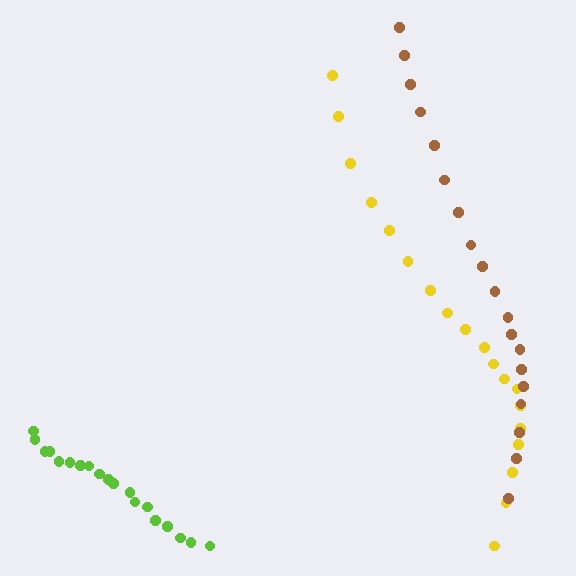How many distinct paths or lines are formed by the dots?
There are 3 distinct paths.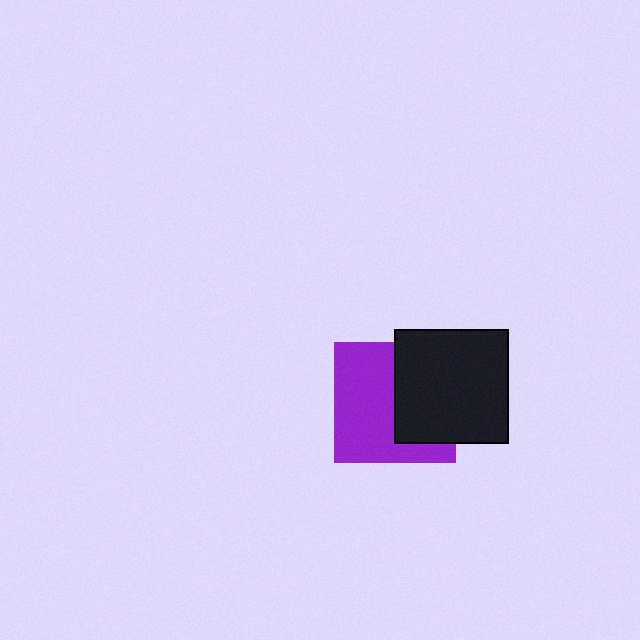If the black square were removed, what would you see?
You would see the complete purple square.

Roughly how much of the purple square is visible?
About half of it is visible (roughly 58%).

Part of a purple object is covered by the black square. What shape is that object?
It is a square.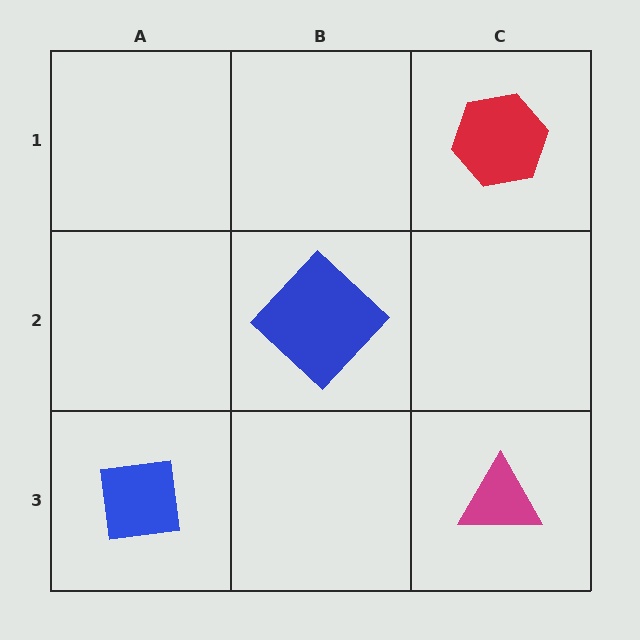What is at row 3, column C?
A magenta triangle.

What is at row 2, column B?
A blue diamond.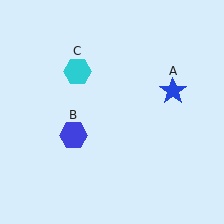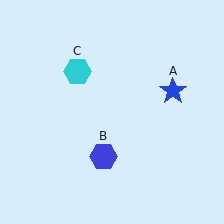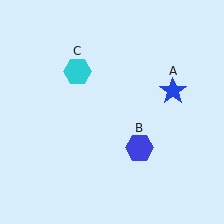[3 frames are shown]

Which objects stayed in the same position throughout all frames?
Blue star (object A) and cyan hexagon (object C) remained stationary.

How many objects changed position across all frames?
1 object changed position: blue hexagon (object B).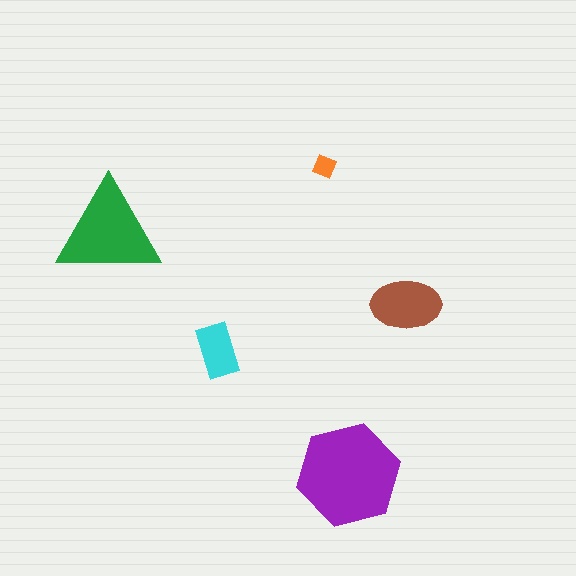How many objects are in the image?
There are 5 objects in the image.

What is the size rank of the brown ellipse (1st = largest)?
3rd.